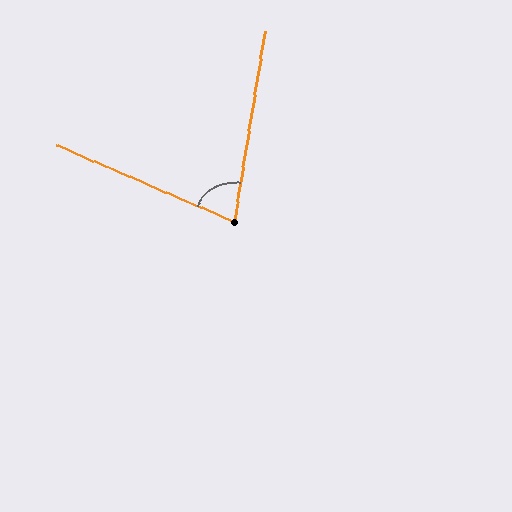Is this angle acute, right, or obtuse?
It is acute.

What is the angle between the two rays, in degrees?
Approximately 76 degrees.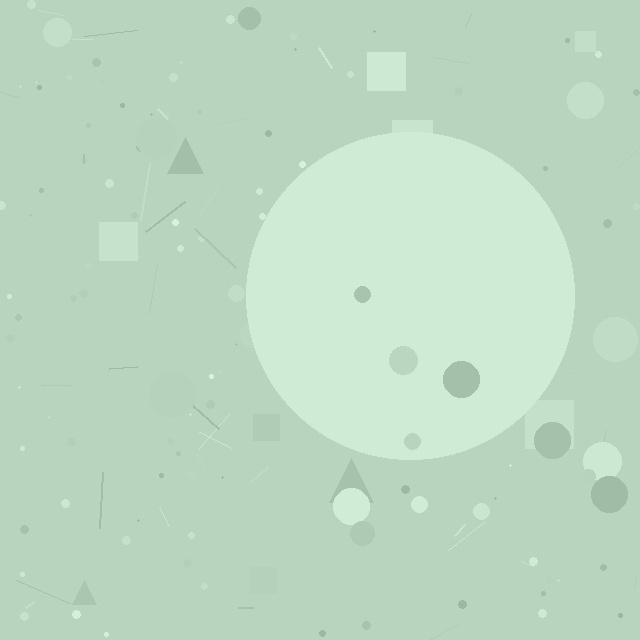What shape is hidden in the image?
A circle is hidden in the image.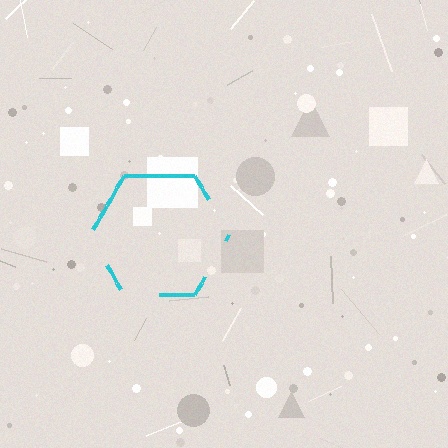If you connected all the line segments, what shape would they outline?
They would outline a hexagon.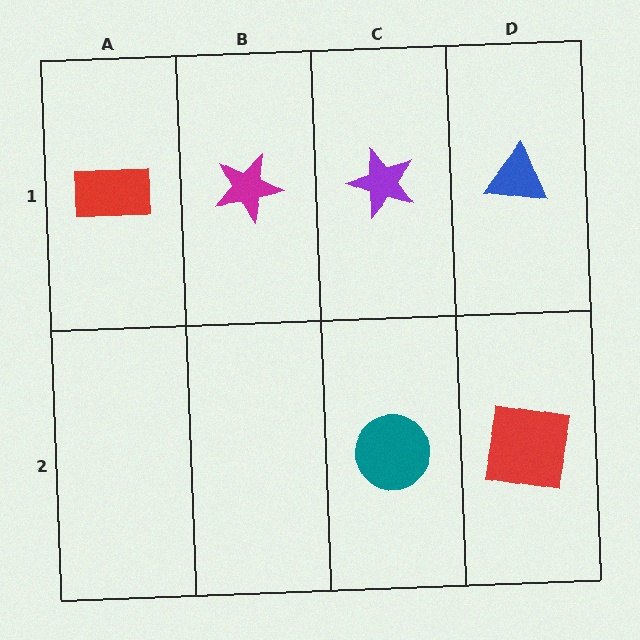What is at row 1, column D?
A blue triangle.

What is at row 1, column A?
A red rectangle.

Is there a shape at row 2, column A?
No, that cell is empty.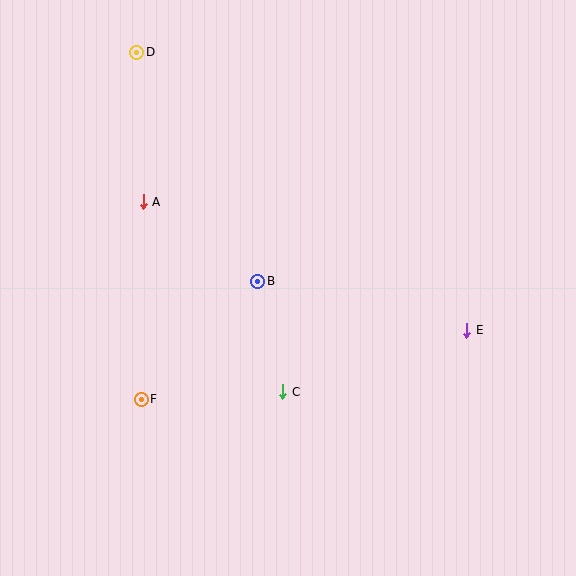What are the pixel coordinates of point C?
Point C is at (283, 392).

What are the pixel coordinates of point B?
Point B is at (258, 281).